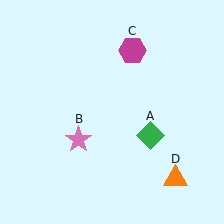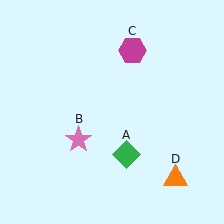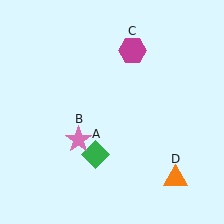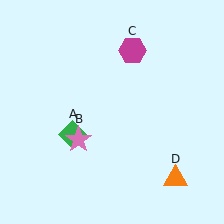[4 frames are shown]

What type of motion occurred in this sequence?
The green diamond (object A) rotated clockwise around the center of the scene.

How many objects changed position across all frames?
1 object changed position: green diamond (object A).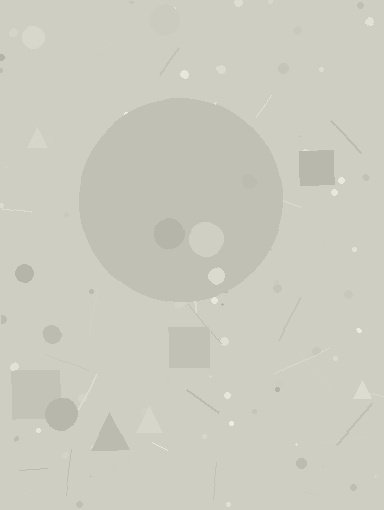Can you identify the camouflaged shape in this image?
The camouflaged shape is a circle.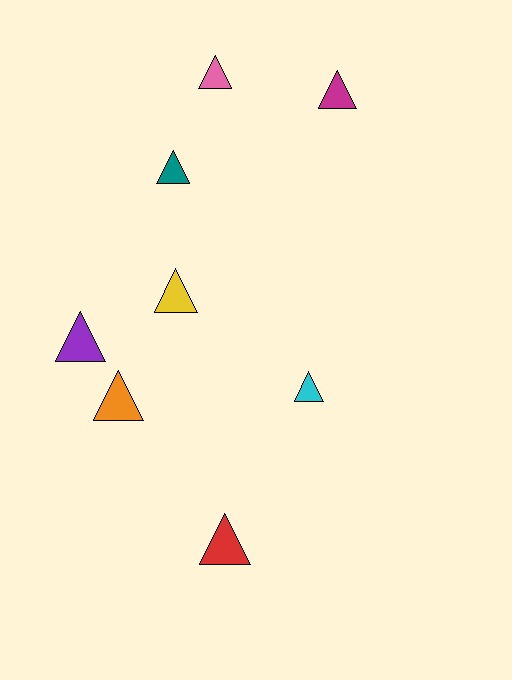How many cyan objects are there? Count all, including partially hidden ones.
There is 1 cyan object.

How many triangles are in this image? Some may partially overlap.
There are 8 triangles.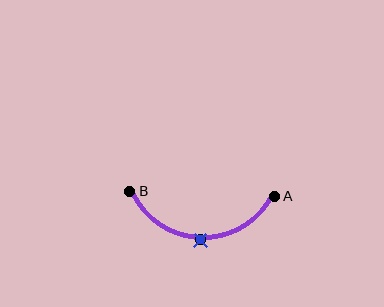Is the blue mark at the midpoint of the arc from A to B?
Yes. The blue mark lies on the arc at equal arc-length from both A and B — it is the arc midpoint.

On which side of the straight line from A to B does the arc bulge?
The arc bulges below the straight line connecting A and B.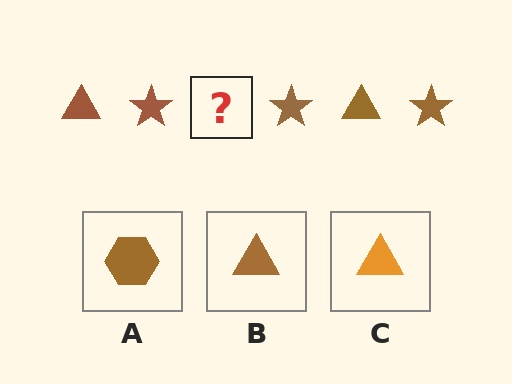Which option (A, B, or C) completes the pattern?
B.